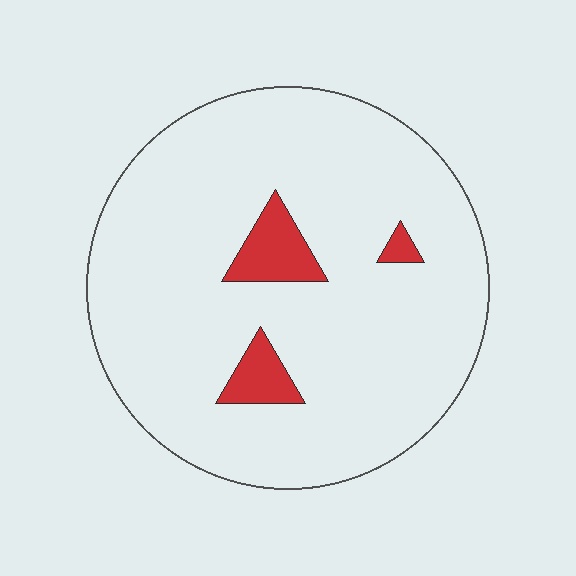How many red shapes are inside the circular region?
3.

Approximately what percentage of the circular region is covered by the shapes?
Approximately 10%.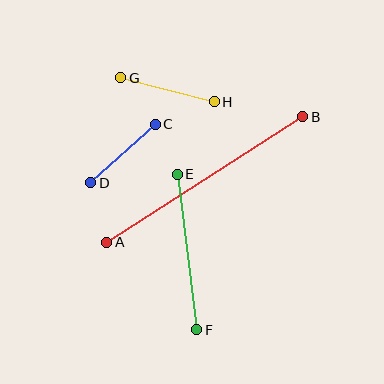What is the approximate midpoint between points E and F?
The midpoint is at approximately (187, 252) pixels.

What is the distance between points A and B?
The distance is approximately 233 pixels.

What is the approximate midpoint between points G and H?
The midpoint is at approximately (168, 90) pixels.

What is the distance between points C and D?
The distance is approximately 87 pixels.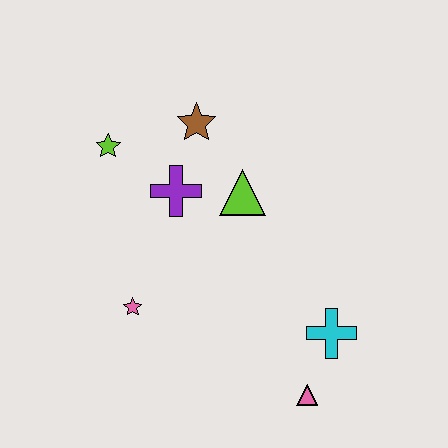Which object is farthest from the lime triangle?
The pink triangle is farthest from the lime triangle.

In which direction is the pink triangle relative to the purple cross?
The pink triangle is below the purple cross.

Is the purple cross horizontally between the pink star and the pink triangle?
Yes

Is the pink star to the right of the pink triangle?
No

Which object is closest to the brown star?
The purple cross is closest to the brown star.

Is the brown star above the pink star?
Yes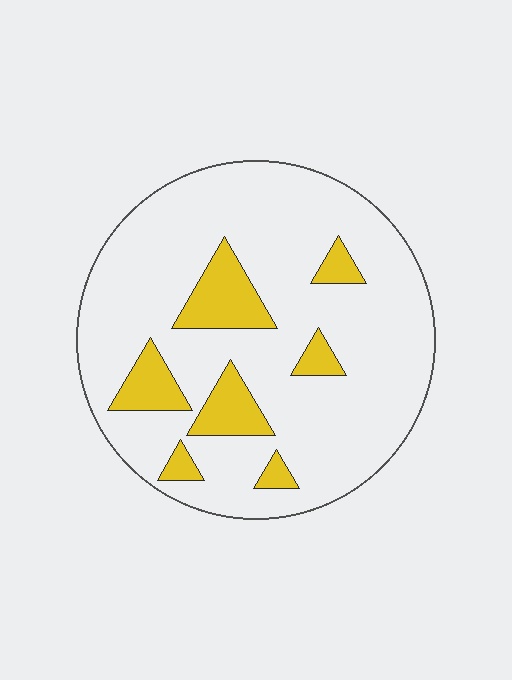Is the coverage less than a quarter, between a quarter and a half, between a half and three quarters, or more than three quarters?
Less than a quarter.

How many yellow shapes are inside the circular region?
7.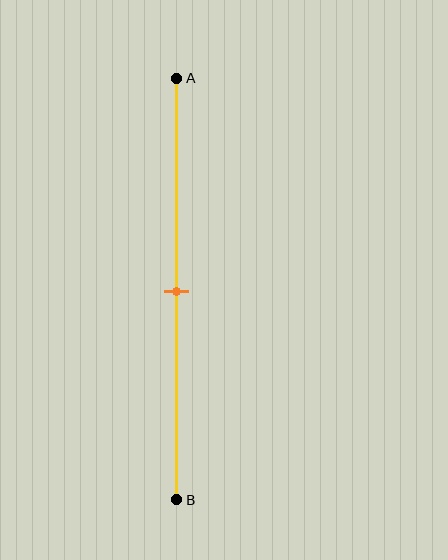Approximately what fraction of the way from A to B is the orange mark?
The orange mark is approximately 50% of the way from A to B.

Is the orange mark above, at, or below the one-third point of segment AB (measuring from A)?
The orange mark is below the one-third point of segment AB.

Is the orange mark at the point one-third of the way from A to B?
No, the mark is at about 50% from A, not at the 33% one-third point.